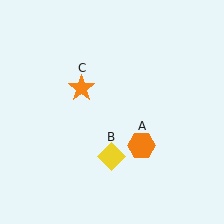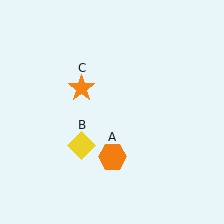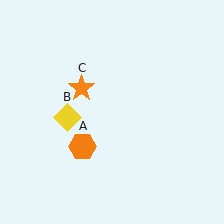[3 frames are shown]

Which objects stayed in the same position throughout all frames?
Orange star (object C) remained stationary.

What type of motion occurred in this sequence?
The orange hexagon (object A), yellow diamond (object B) rotated clockwise around the center of the scene.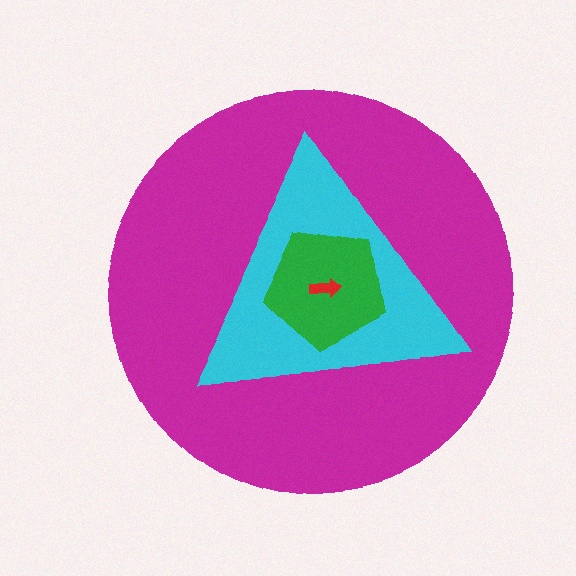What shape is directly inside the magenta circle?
The cyan triangle.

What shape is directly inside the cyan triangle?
The green pentagon.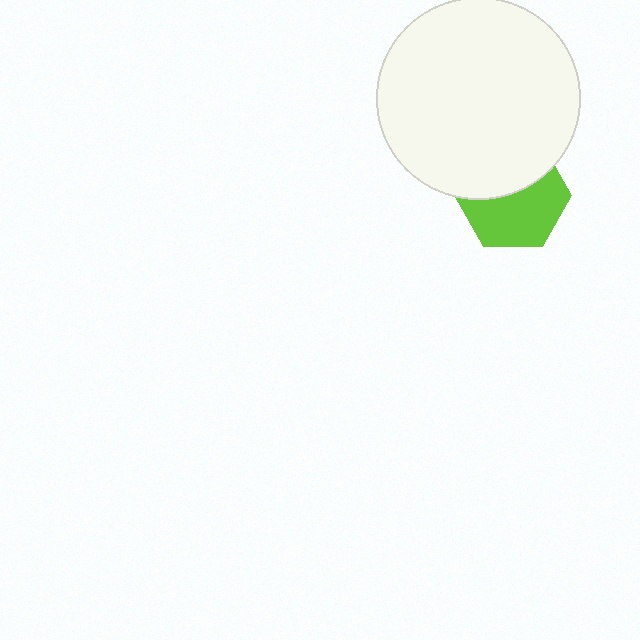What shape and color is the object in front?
The object in front is a white circle.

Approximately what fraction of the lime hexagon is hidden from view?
Roughly 43% of the lime hexagon is hidden behind the white circle.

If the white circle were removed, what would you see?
You would see the complete lime hexagon.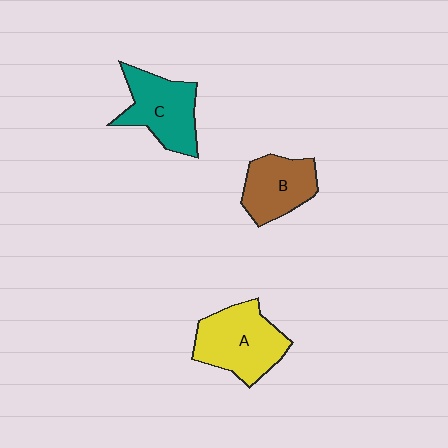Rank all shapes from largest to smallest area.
From largest to smallest: A (yellow), C (teal), B (brown).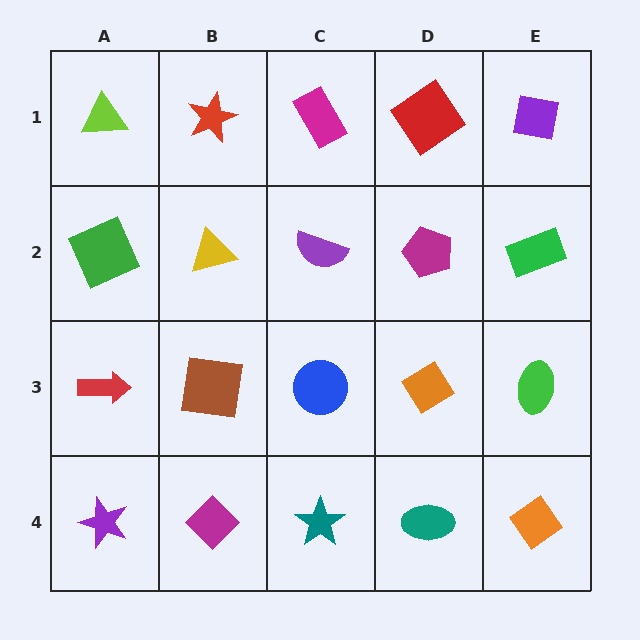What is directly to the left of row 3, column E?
An orange diamond.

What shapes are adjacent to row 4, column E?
A green ellipse (row 3, column E), a teal ellipse (row 4, column D).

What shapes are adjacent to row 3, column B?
A yellow triangle (row 2, column B), a magenta diamond (row 4, column B), a red arrow (row 3, column A), a blue circle (row 3, column C).